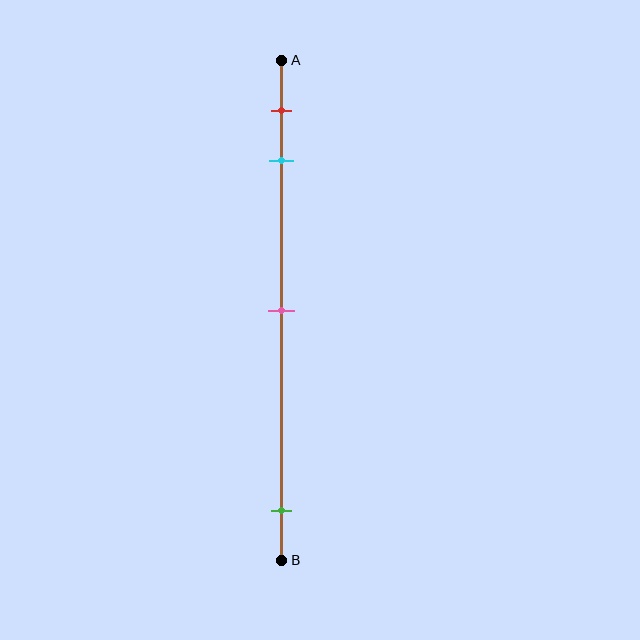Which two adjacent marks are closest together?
The red and cyan marks are the closest adjacent pair.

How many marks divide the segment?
There are 4 marks dividing the segment.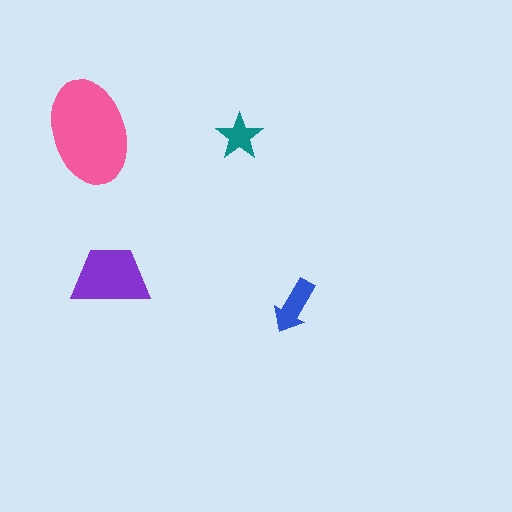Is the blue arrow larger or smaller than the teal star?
Larger.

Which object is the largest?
The pink ellipse.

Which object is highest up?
The pink ellipse is topmost.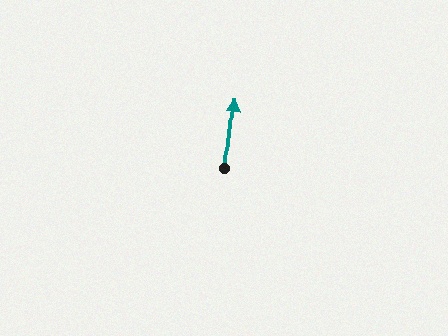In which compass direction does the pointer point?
North.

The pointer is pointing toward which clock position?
Roughly 12 o'clock.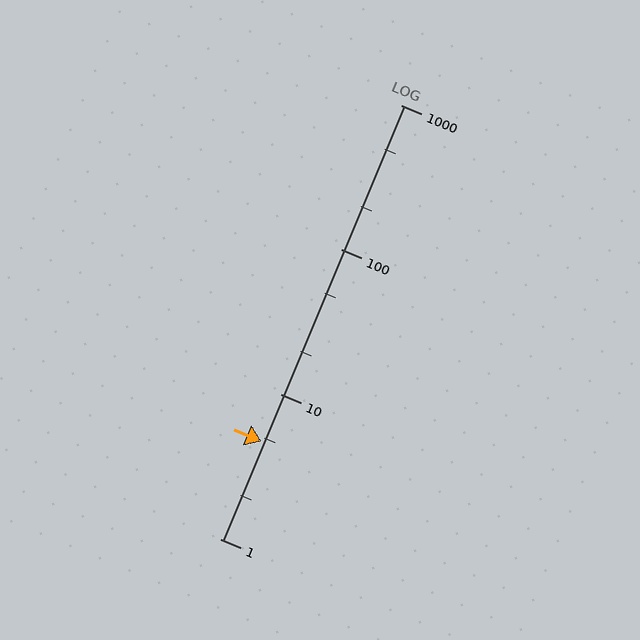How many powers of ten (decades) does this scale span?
The scale spans 3 decades, from 1 to 1000.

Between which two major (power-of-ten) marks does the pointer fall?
The pointer is between 1 and 10.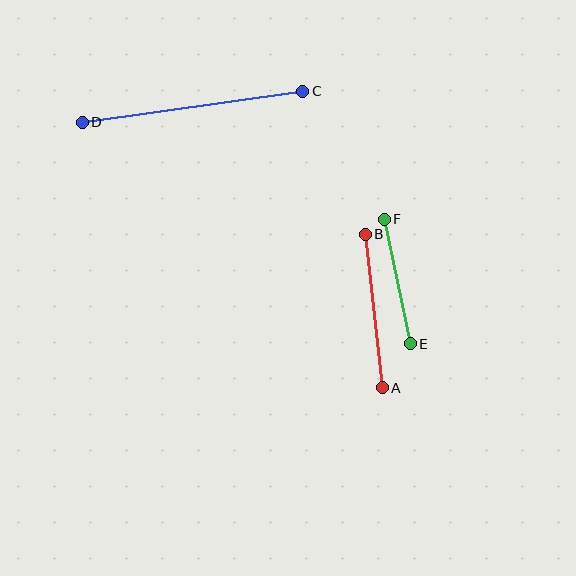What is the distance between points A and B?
The distance is approximately 155 pixels.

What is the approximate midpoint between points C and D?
The midpoint is at approximately (192, 107) pixels.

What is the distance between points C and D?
The distance is approximately 223 pixels.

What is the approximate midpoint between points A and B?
The midpoint is at approximately (374, 311) pixels.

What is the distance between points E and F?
The distance is approximately 127 pixels.